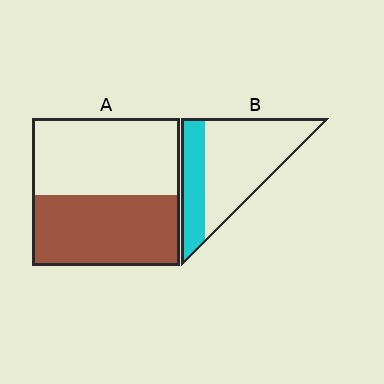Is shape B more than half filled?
No.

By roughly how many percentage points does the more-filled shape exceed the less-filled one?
By roughly 20 percentage points (A over B).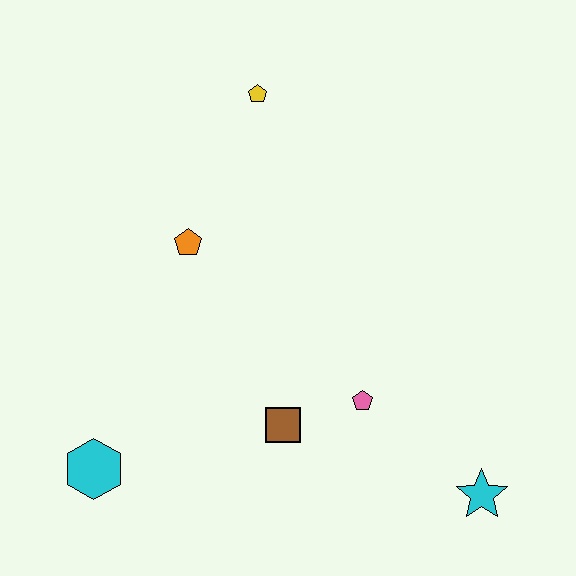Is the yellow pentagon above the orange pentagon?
Yes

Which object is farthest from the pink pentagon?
The yellow pentagon is farthest from the pink pentagon.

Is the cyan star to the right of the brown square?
Yes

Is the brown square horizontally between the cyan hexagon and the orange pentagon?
No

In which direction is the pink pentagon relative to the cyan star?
The pink pentagon is to the left of the cyan star.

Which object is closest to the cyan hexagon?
The brown square is closest to the cyan hexagon.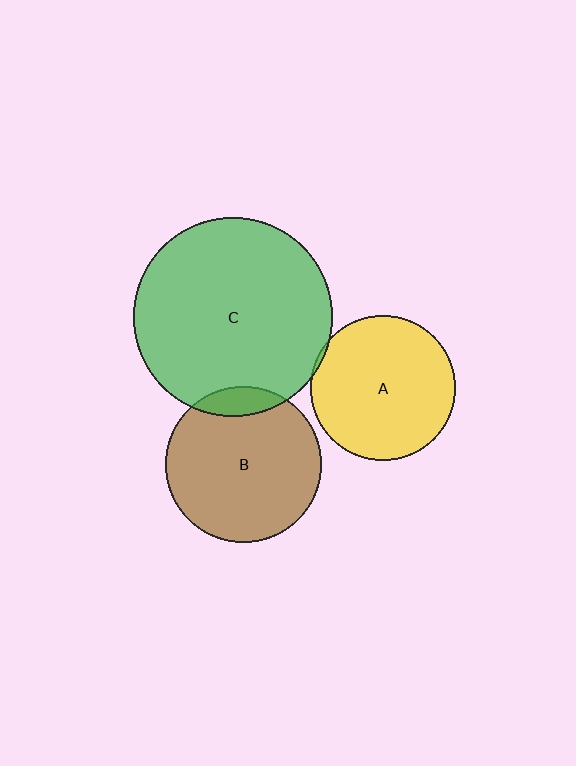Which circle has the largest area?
Circle C (green).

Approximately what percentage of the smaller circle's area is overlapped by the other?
Approximately 5%.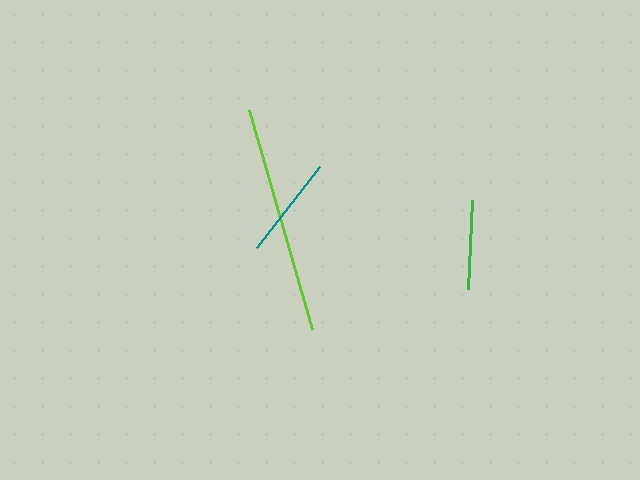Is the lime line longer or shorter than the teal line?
The lime line is longer than the teal line.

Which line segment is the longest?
The lime line is the longest at approximately 228 pixels.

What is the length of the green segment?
The green segment is approximately 89 pixels long.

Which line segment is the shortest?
The green line is the shortest at approximately 89 pixels.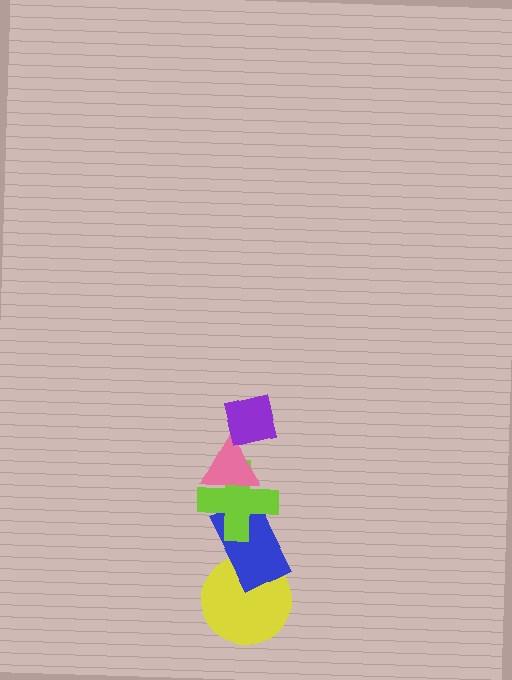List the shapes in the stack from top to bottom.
From top to bottom: the purple square, the pink triangle, the lime cross, the blue rectangle, the yellow circle.